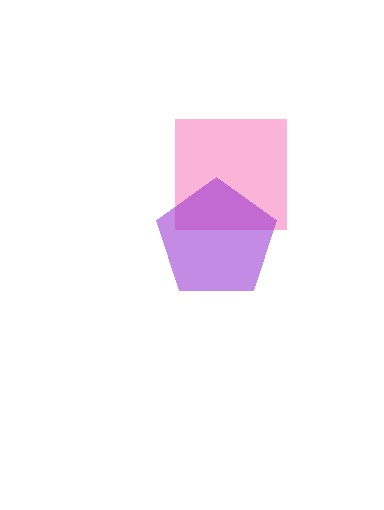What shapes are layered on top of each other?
The layered shapes are: a pink square, a purple pentagon.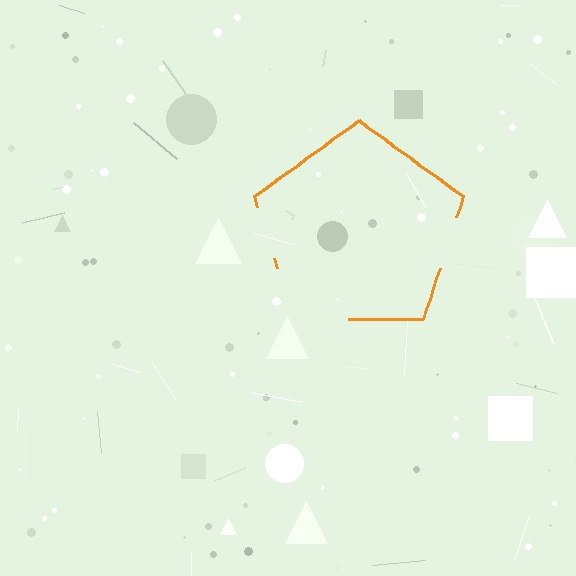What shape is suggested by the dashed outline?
The dashed outline suggests a pentagon.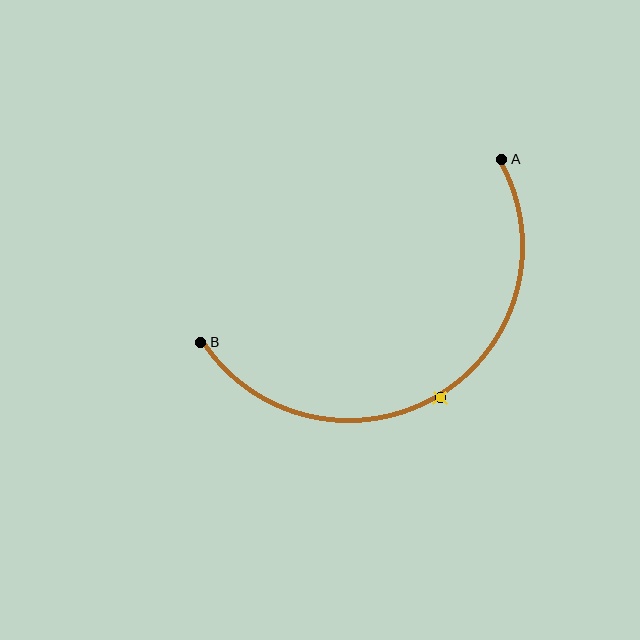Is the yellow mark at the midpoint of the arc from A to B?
Yes. The yellow mark lies on the arc at equal arc-length from both A and B — it is the arc midpoint.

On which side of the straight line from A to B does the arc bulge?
The arc bulges below the straight line connecting A and B.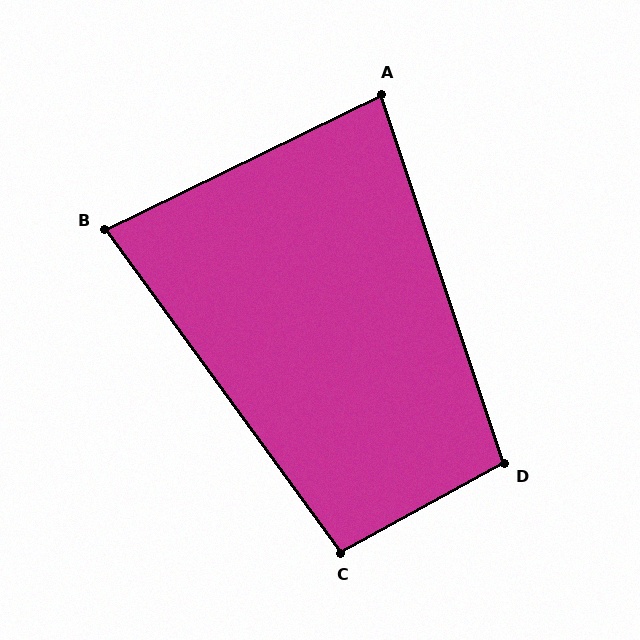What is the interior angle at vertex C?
Approximately 98 degrees (obtuse).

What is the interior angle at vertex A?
Approximately 82 degrees (acute).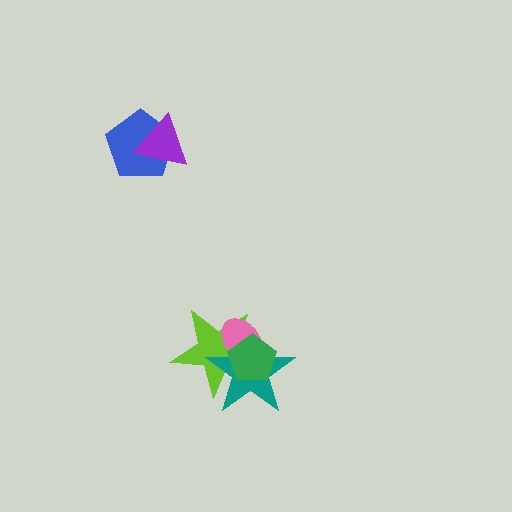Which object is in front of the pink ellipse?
The green pentagon is in front of the pink ellipse.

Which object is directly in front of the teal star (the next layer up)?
The pink ellipse is directly in front of the teal star.